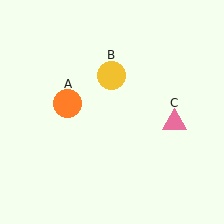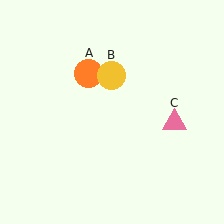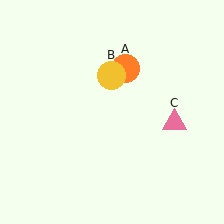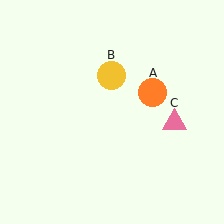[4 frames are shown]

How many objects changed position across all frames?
1 object changed position: orange circle (object A).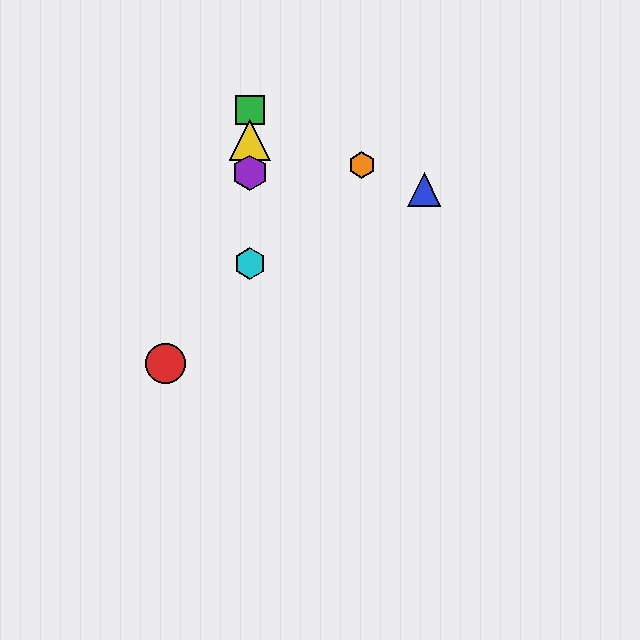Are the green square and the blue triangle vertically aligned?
No, the green square is at x≈250 and the blue triangle is at x≈424.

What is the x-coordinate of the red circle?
The red circle is at x≈165.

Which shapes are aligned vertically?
The green square, the yellow triangle, the purple hexagon, the cyan hexagon are aligned vertically.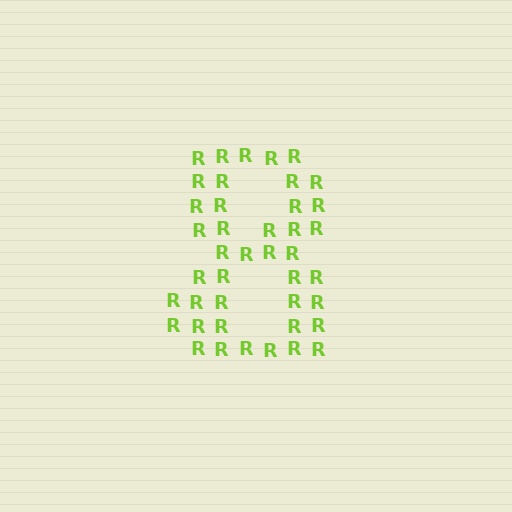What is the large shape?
The large shape is the digit 8.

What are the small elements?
The small elements are letter R's.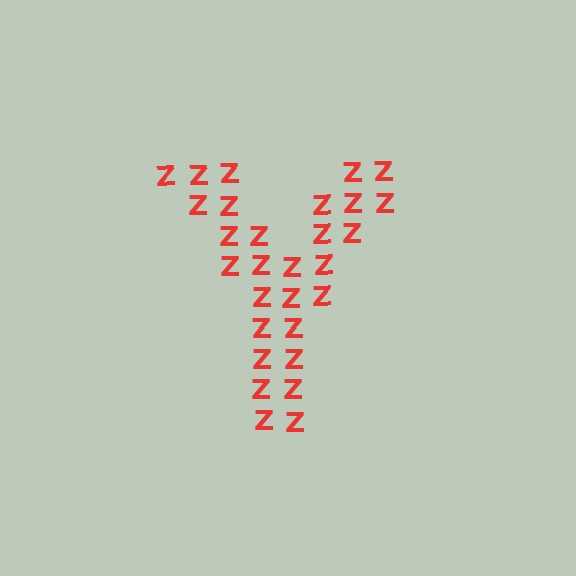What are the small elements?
The small elements are letter Z's.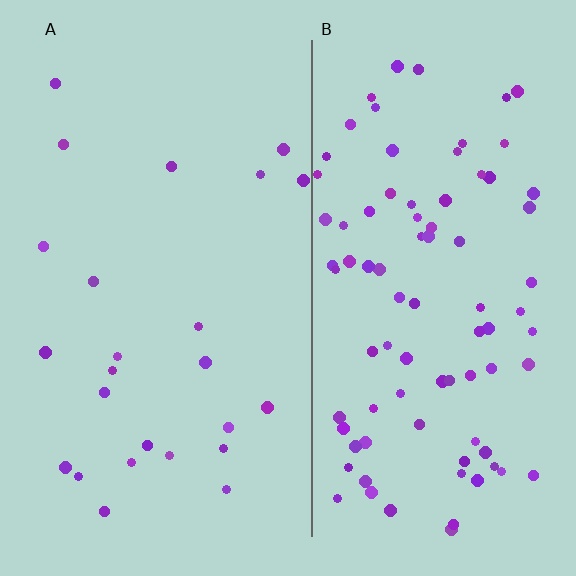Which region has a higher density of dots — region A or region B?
B (the right).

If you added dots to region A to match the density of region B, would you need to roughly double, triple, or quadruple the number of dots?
Approximately quadruple.